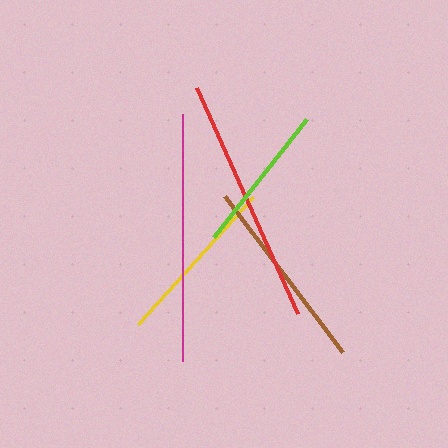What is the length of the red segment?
The red segment is approximately 248 pixels long.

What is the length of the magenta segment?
The magenta segment is approximately 247 pixels long.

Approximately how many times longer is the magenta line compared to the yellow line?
The magenta line is approximately 1.4 times the length of the yellow line.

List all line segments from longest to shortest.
From longest to shortest: red, magenta, brown, yellow, lime.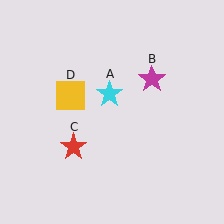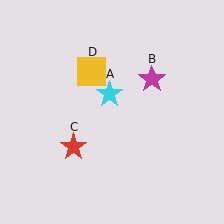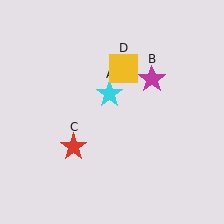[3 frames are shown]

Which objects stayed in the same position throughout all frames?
Cyan star (object A) and magenta star (object B) and red star (object C) remained stationary.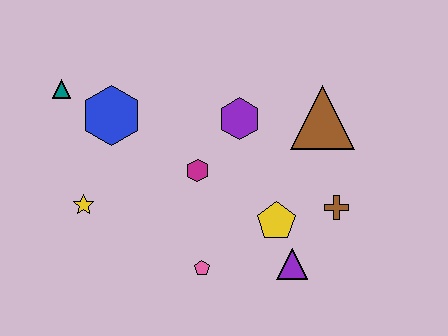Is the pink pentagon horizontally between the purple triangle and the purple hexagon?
No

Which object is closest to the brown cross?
The yellow pentagon is closest to the brown cross.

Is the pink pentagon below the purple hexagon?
Yes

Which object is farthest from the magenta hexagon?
The teal triangle is farthest from the magenta hexagon.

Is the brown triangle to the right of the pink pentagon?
Yes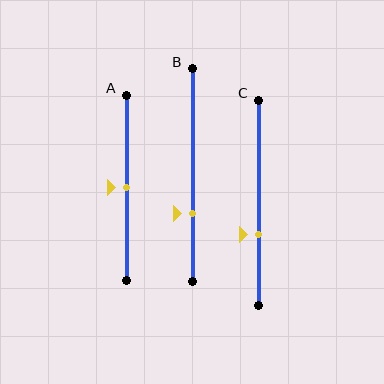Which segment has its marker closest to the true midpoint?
Segment A has its marker closest to the true midpoint.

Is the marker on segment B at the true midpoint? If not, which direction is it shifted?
No, the marker on segment B is shifted downward by about 18% of the segment length.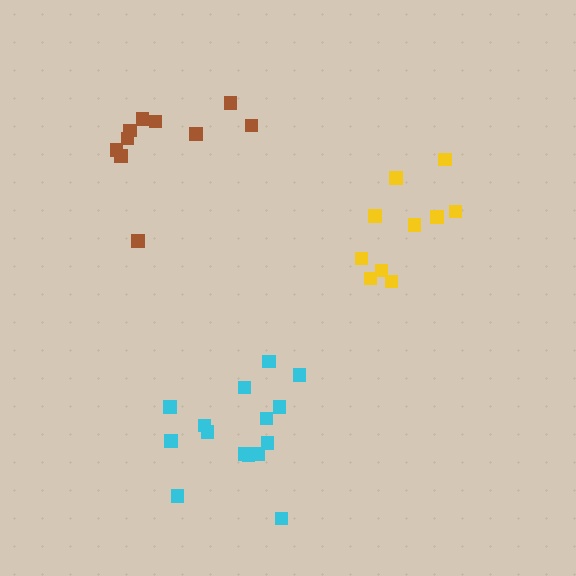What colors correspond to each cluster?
The clusters are colored: cyan, yellow, brown.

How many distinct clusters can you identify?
There are 3 distinct clusters.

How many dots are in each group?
Group 1: 15 dots, Group 2: 10 dots, Group 3: 10 dots (35 total).